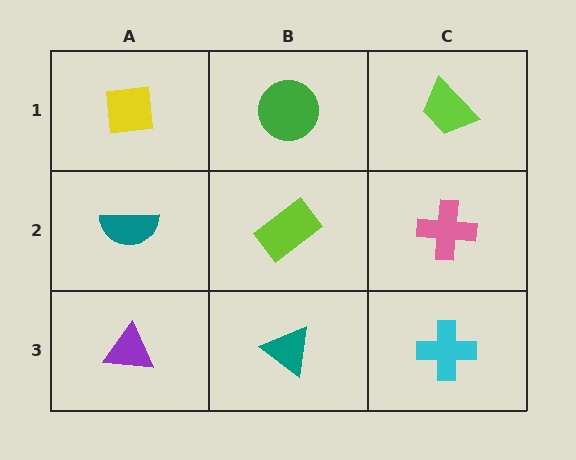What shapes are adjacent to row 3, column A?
A teal semicircle (row 2, column A), a teal triangle (row 3, column B).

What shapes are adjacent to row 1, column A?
A teal semicircle (row 2, column A), a green circle (row 1, column B).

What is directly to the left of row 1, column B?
A yellow square.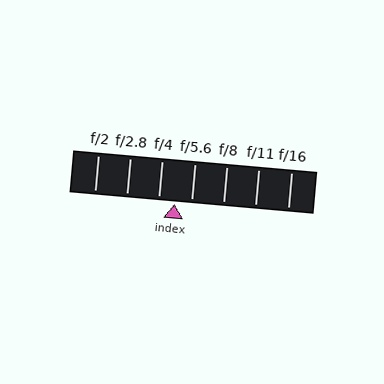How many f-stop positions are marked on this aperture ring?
There are 7 f-stop positions marked.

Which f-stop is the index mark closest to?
The index mark is closest to f/4.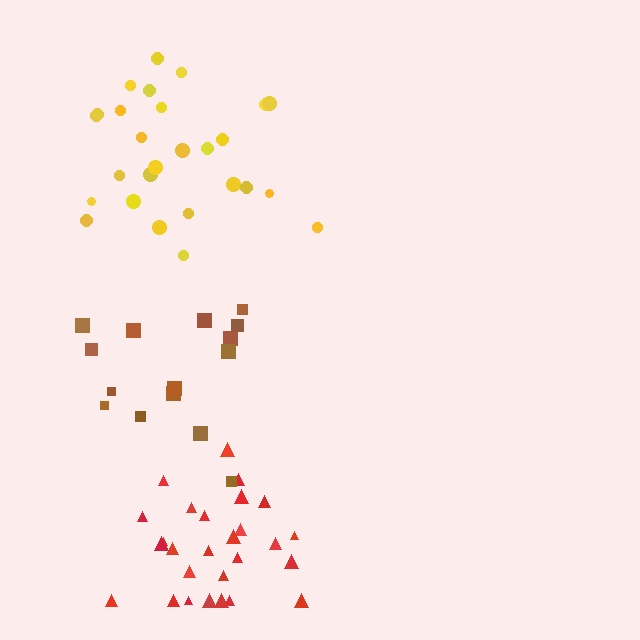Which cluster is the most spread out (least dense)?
Brown.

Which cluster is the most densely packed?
Red.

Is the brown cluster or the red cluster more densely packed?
Red.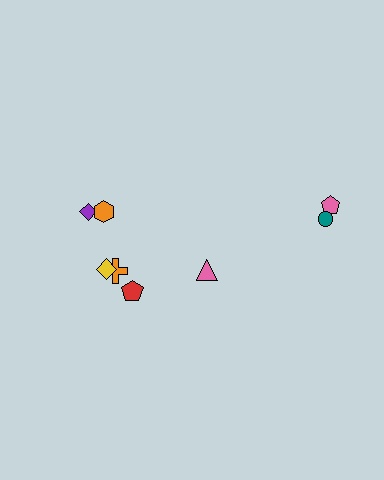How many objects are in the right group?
There are 3 objects.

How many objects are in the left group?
There are 5 objects.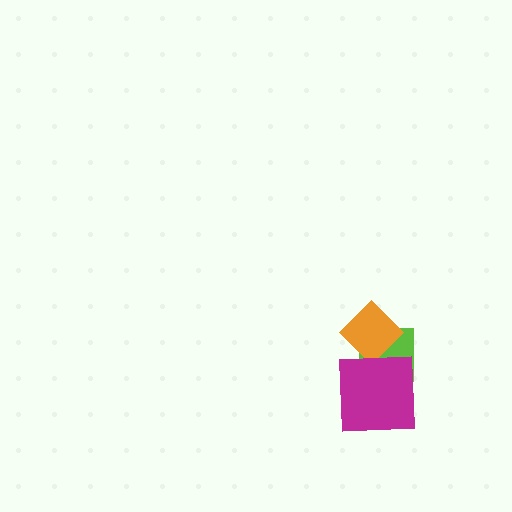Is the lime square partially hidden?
Yes, it is partially covered by another shape.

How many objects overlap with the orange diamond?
1 object overlaps with the orange diamond.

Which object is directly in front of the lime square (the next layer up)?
The orange diamond is directly in front of the lime square.